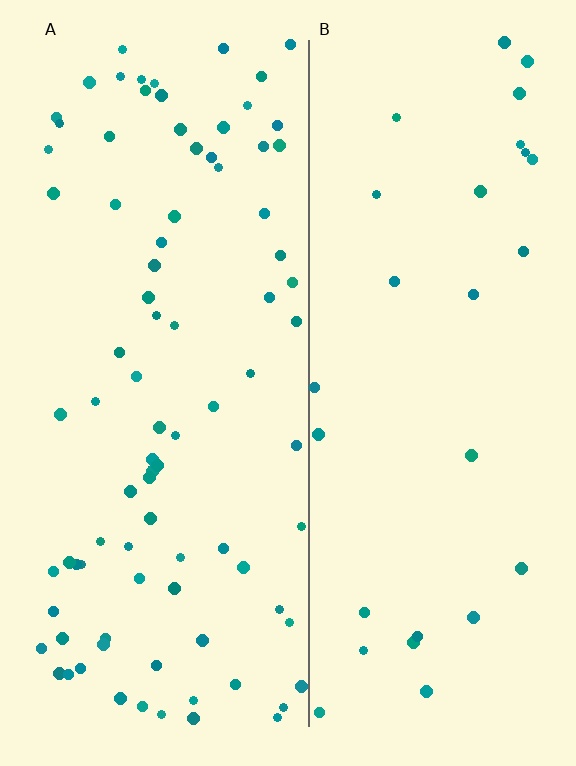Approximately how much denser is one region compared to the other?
Approximately 3.1× — region A over region B.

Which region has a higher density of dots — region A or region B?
A (the left).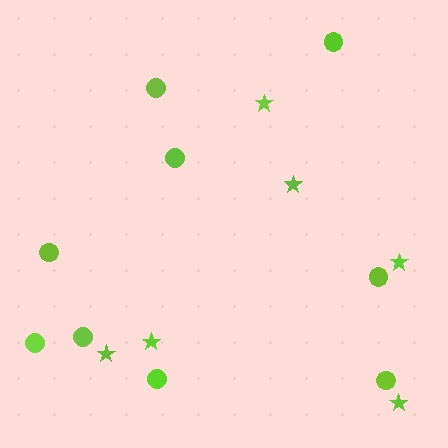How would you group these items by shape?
There are 2 groups: one group of stars (6) and one group of circles (9).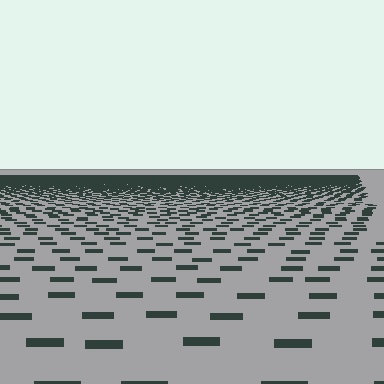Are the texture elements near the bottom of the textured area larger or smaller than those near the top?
Larger. Near the bottom, elements are closer to the viewer and appear at a bigger on-screen size.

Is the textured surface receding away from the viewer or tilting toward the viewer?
The surface is receding away from the viewer. Texture elements get smaller and denser toward the top.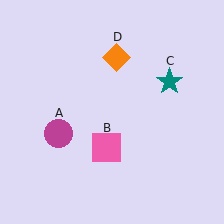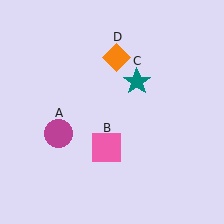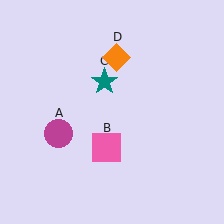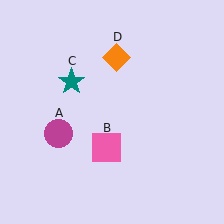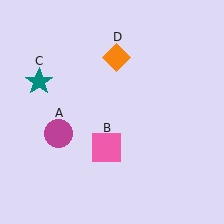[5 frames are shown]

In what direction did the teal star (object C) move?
The teal star (object C) moved left.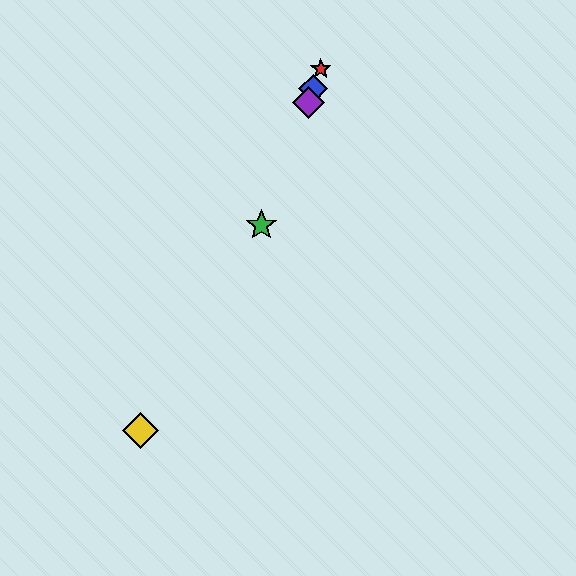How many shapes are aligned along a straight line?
4 shapes (the red star, the blue diamond, the green star, the purple diamond) are aligned along a straight line.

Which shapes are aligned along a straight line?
The red star, the blue diamond, the green star, the purple diamond are aligned along a straight line.